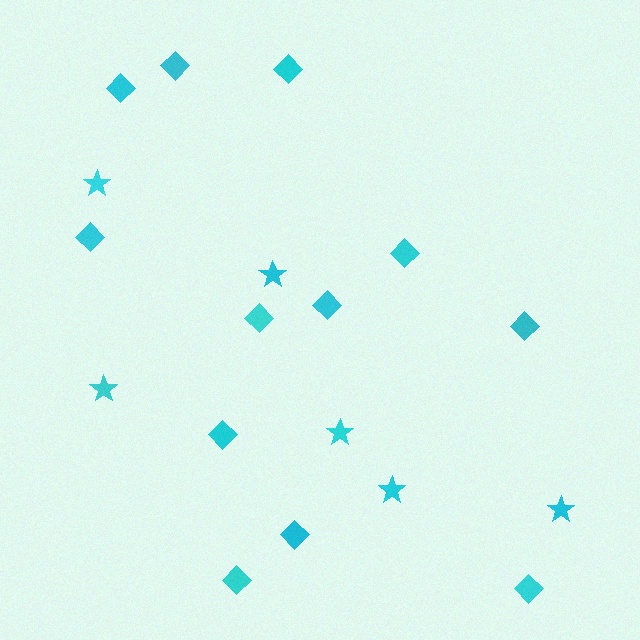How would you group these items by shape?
There are 2 groups: one group of stars (6) and one group of diamonds (12).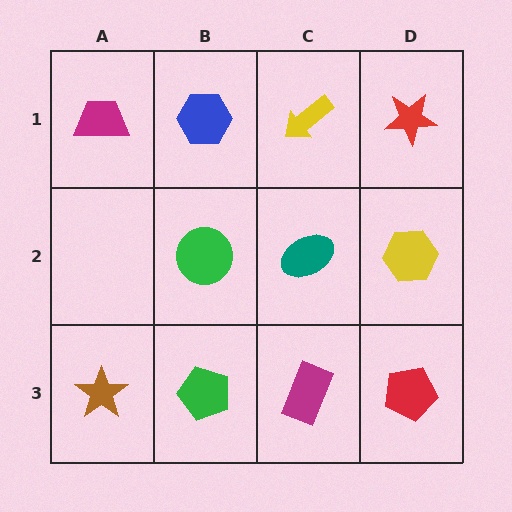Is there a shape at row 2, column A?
No, that cell is empty.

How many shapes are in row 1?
4 shapes.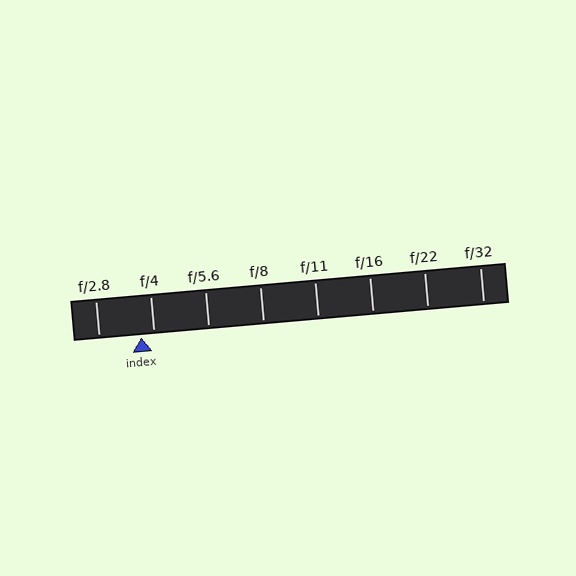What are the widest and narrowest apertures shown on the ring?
The widest aperture shown is f/2.8 and the narrowest is f/32.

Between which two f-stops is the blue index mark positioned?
The index mark is between f/2.8 and f/4.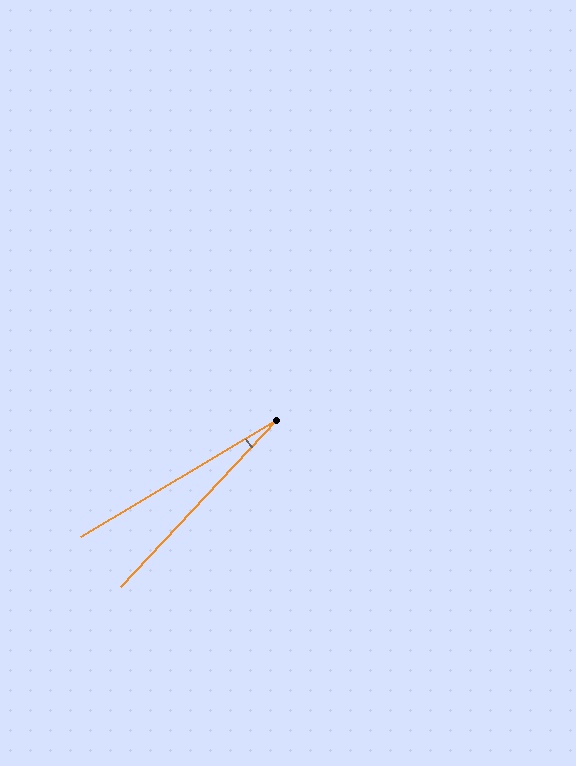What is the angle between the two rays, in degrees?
Approximately 16 degrees.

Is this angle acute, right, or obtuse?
It is acute.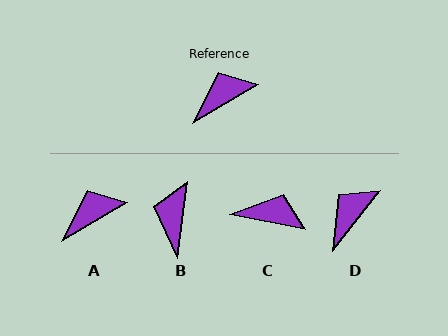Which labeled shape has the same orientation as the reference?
A.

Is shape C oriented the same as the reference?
No, it is off by about 42 degrees.